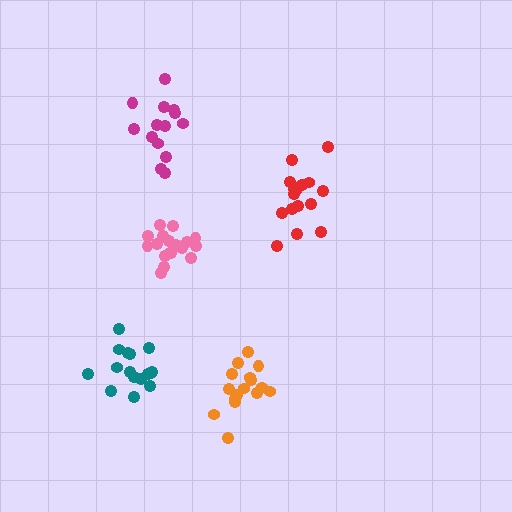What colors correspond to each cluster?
The clusters are colored: teal, orange, red, pink, magenta.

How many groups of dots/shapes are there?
There are 5 groups.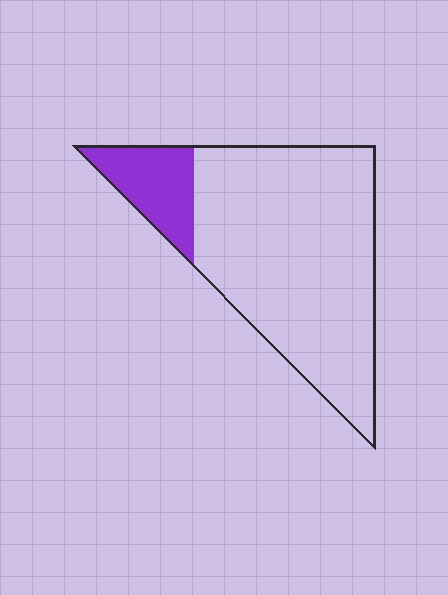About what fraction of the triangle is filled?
About one sixth (1/6).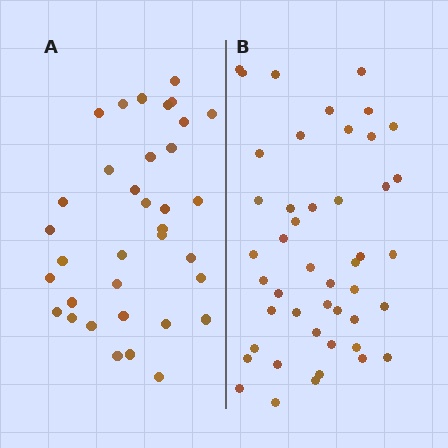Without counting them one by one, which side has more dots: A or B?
Region B (the right region) has more dots.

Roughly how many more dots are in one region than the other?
Region B has roughly 12 or so more dots than region A.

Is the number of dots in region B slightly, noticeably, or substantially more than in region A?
Region B has noticeably more, but not dramatically so. The ratio is roughly 1.3 to 1.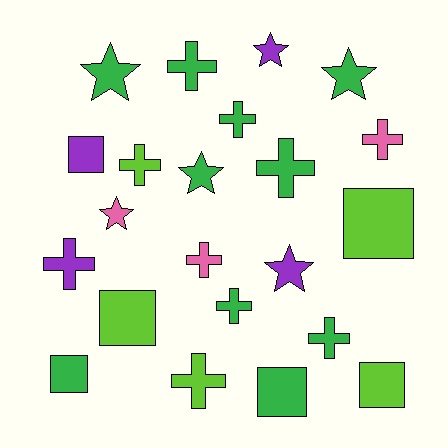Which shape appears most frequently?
Cross, with 10 objects.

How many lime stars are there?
There are no lime stars.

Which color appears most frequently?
Green, with 10 objects.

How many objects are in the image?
There are 22 objects.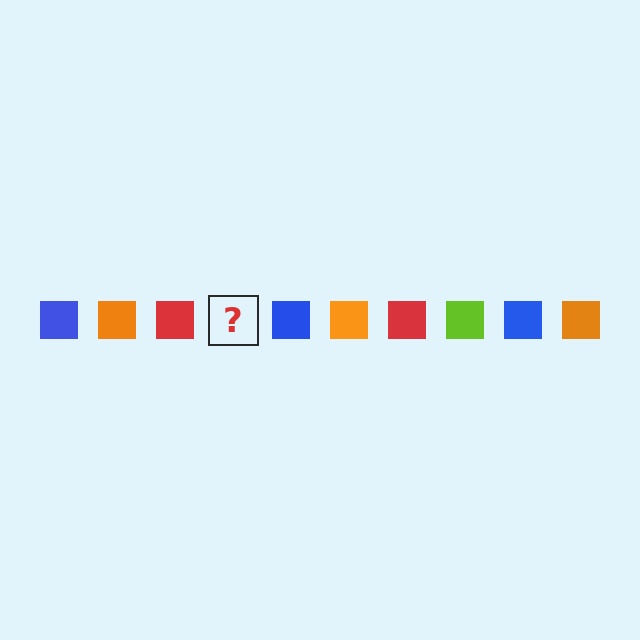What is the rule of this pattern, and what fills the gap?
The rule is that the pattern cycles through blue, orange, red, lime squares. The gap should be filled with a lime square.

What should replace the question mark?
The question mark should be replaced with a lime square.